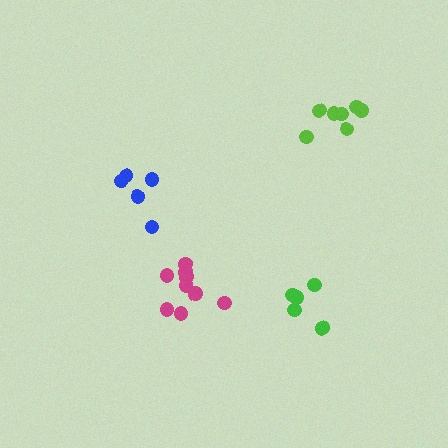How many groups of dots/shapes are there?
There are 4 groups.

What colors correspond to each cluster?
The clusters are colored: lime, blue, magenta, green.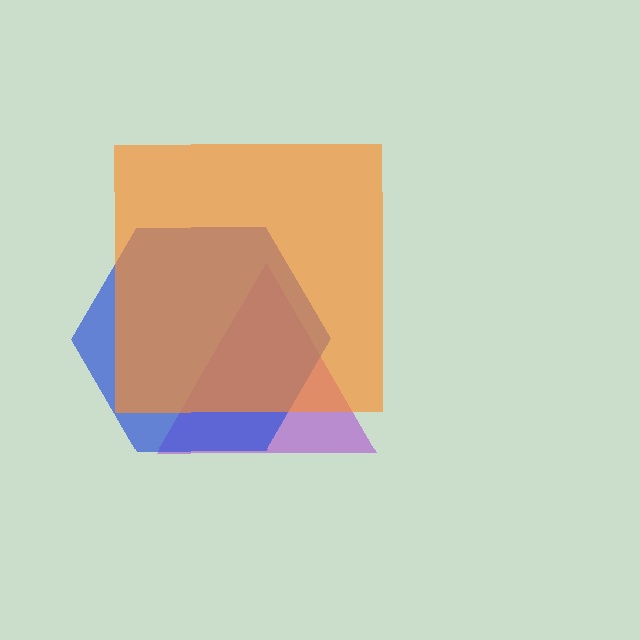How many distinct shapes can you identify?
There are 3 distinct shapes: a purple triangle, a blue hexagon, an orange square.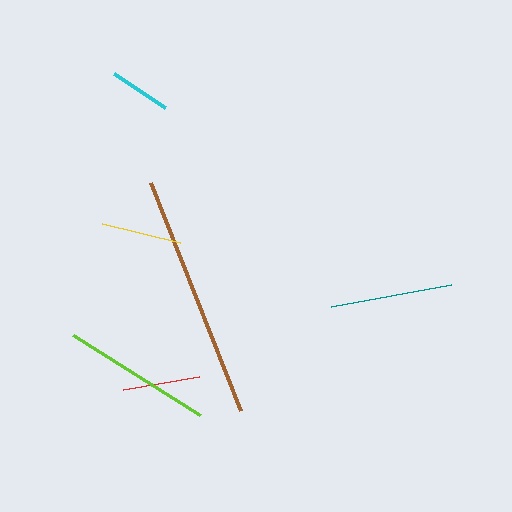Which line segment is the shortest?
The cyan line is the shortest at approximately 61 pixels.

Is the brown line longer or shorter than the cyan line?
The brown line is longer than the cyan line.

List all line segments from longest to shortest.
From longest to shortest: brown, lime, teal, yellow, red, cyan.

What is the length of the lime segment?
The lime segment is approximately 150 pixels long.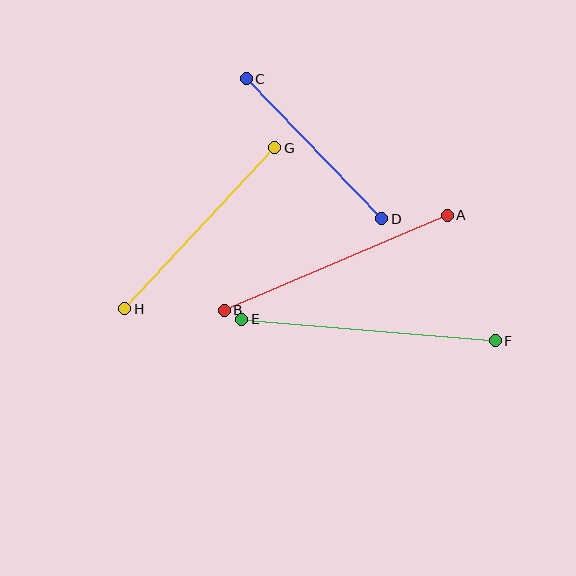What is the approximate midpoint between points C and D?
The midpoint is at approximately (314, 149) pixels.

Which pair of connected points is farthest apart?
Points E and F are farthest apart.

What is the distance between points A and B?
The distance is approximately 242 pixels.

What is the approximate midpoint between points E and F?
The midpoint is at approximately (369, 330) pixels.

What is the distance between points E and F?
The distance is approximately 255 pixels.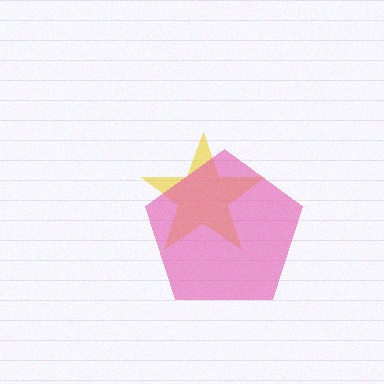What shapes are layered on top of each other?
The layered shapes are: a yellow star, a pink pentagon.